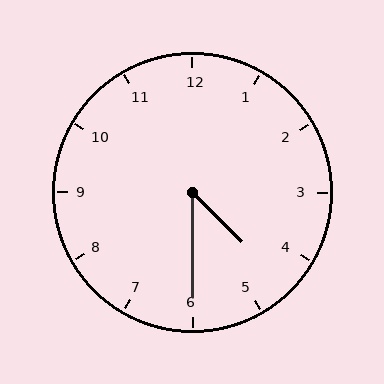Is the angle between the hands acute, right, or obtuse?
It is acute.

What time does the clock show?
4:30.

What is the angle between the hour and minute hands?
Approximately 45 degrees.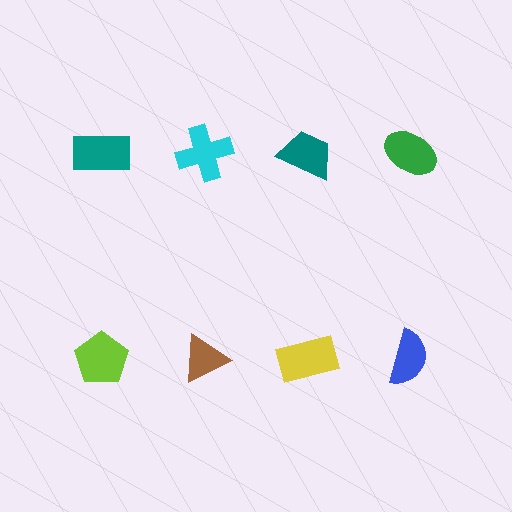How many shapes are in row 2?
4 shapes.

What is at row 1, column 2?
A cyan cross.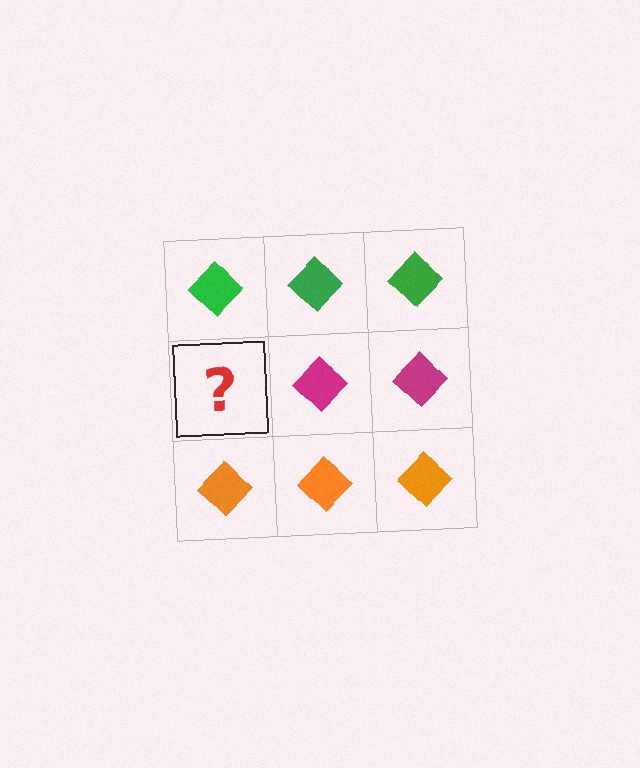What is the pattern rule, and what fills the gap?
The rule is that each row has a consistent color. The gap should be filled with a magenta diamond.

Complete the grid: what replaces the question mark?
The question mark should be replaced with a magenta diamond.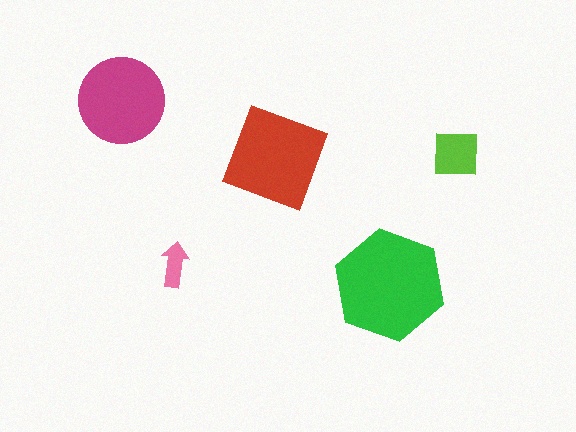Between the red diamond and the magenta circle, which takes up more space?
The red diamond.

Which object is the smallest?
The pink arrow.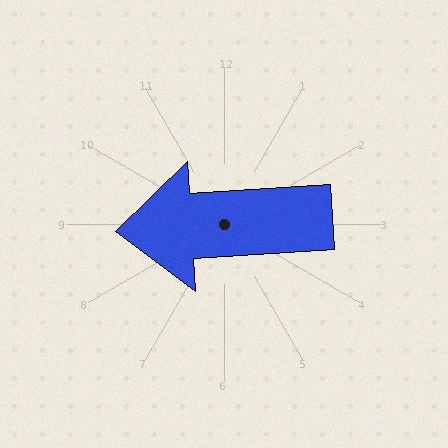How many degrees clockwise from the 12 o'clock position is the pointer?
Approximately 266 degrees.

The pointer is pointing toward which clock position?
Roughly 9 o'clock.